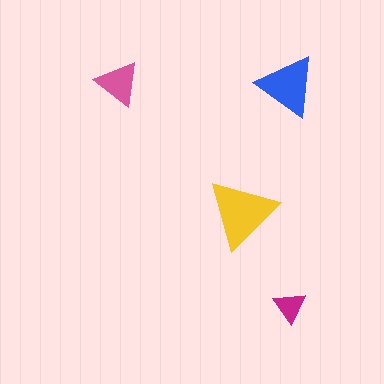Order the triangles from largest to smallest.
the yellow one, the blue one, the pink one, the magenta one.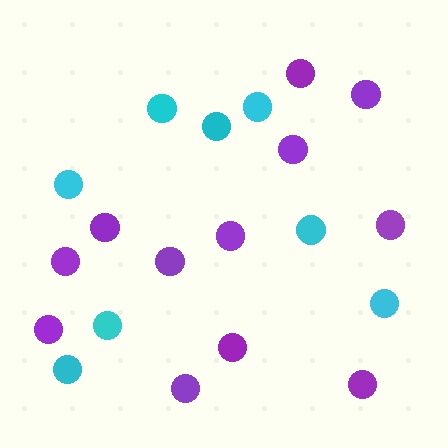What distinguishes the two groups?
There are 2 groups: one group of cyan circles (8) and one group of purple circles (12).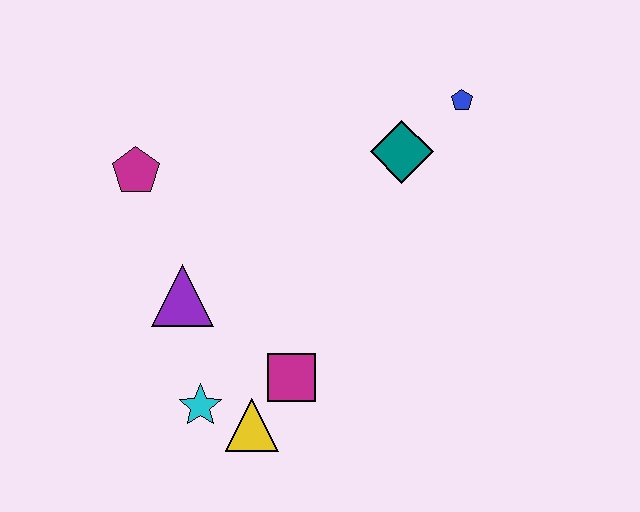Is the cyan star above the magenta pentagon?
No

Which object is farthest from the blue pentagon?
The cyan star is farthest from the blue pentagon.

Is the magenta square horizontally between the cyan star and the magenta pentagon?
No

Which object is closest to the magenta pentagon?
The purple triangle is closest to the magenta pentagon.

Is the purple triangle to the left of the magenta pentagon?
No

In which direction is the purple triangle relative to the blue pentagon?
The purple triangle is to the left of the blue pentagon.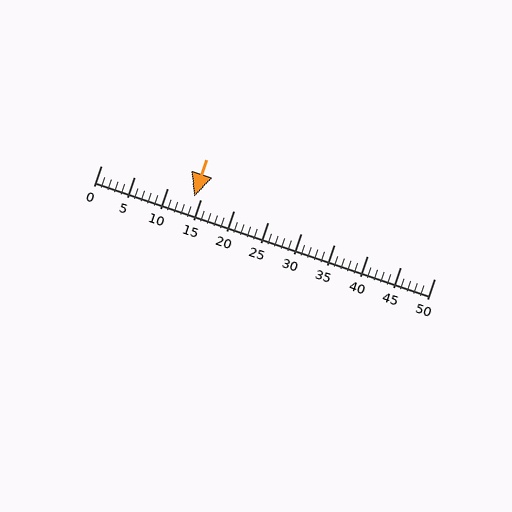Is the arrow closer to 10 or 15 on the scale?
The arrow is closer to 15.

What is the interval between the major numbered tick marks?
The major tick marks are spaced 5 units apart.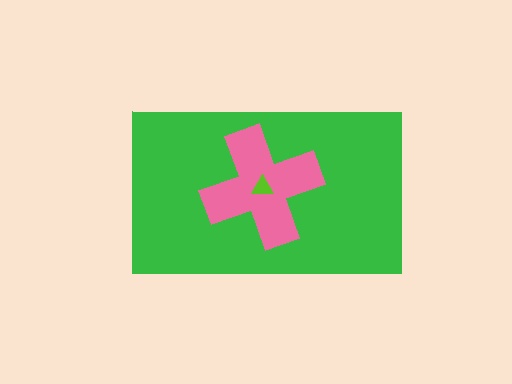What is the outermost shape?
The green rectangle.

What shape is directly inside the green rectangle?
The pink cross.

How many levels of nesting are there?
3.